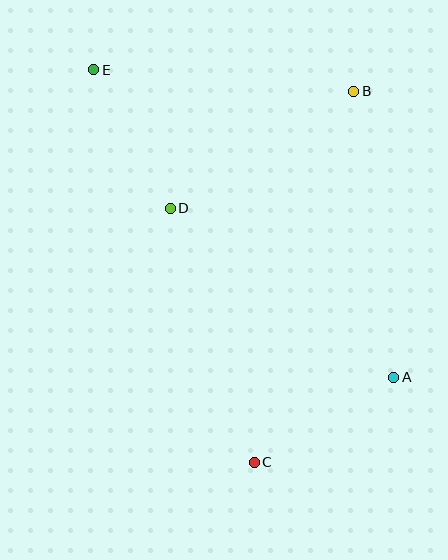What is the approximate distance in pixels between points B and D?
The distance between B and D is approximately 218 pixels.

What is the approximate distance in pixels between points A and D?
The distance between A and D is approximately 280 pixels.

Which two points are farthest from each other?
Points A and E are farthest from each other.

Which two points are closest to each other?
Points D and E are closest to each other.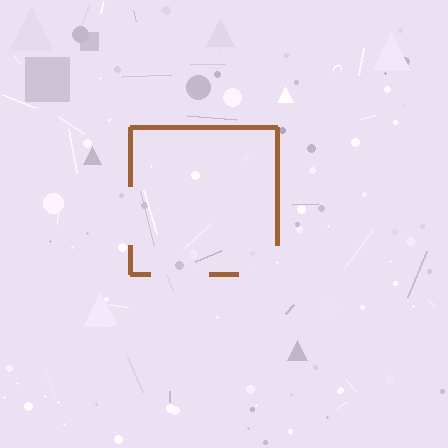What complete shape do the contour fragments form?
The contour fragments form a square.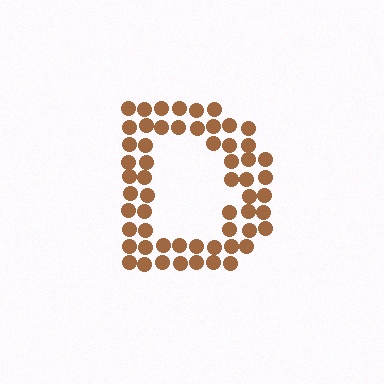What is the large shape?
The large shape is the letter D.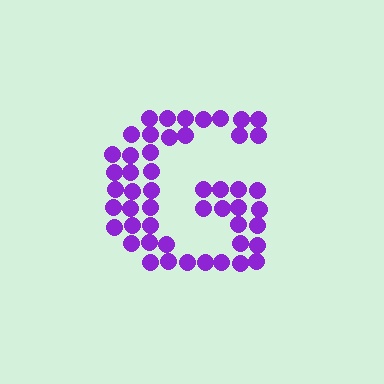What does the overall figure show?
The overall figure shows the letter G.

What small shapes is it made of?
It is made of small circles.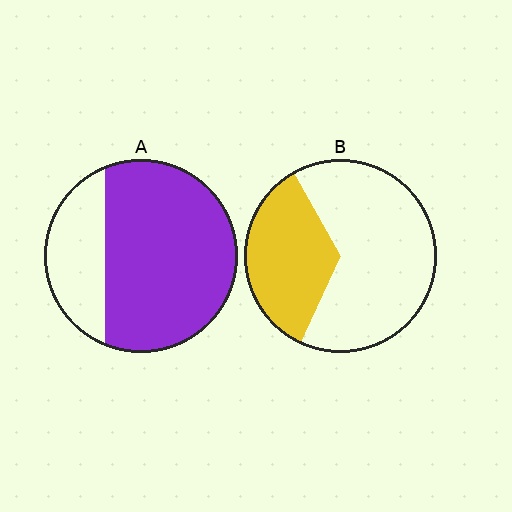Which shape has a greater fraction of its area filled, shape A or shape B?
Shape A.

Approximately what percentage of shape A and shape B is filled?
A is approximately 75% and B is approximately 35%.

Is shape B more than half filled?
No.